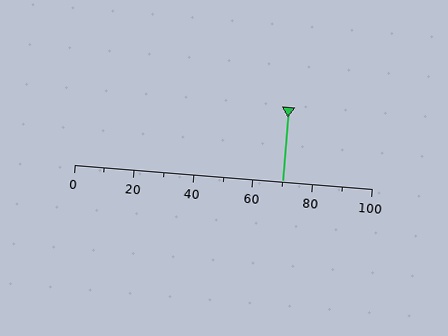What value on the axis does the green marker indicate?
The marker indicates approximately 70.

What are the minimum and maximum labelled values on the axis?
The axis runs from 0 to 100.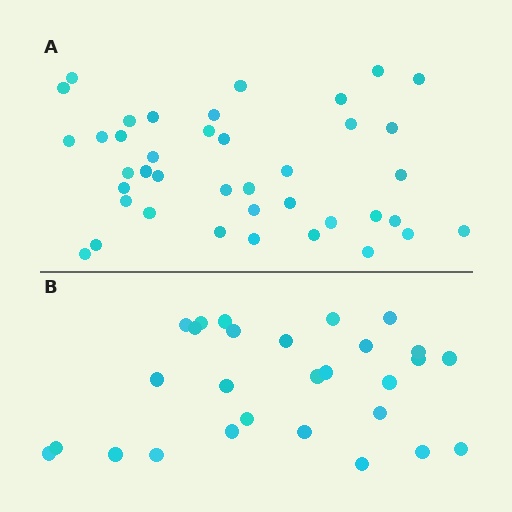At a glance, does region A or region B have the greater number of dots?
Region A (the top region) has more dots.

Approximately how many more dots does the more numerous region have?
Region A has roughly 12 or so more dots than region B.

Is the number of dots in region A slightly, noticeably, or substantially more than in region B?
Region A has noticeably more, but not dramatically so. The ratio is roughly 1.4 to 1.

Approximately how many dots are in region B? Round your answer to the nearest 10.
About 30 dots. (The exact count is 28, which rounds to 30.)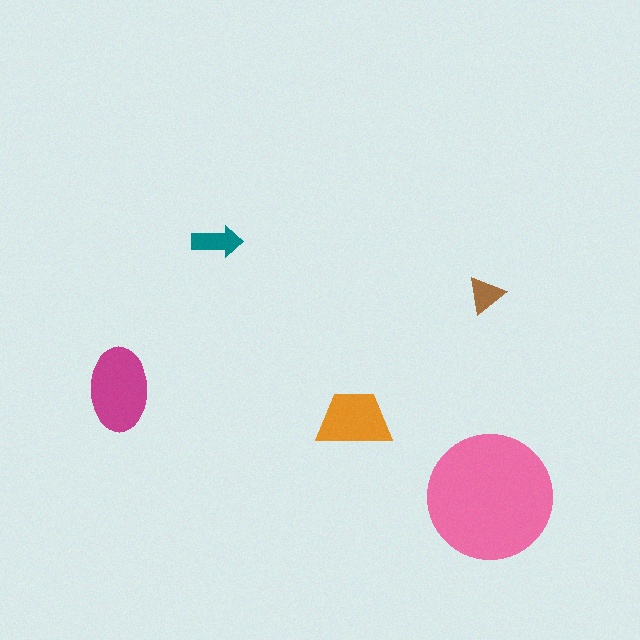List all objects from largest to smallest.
The pink circle, the magenta ellipse, the orange trapezoid, the teal arrow, the brown triangle.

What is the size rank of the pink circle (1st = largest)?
1st.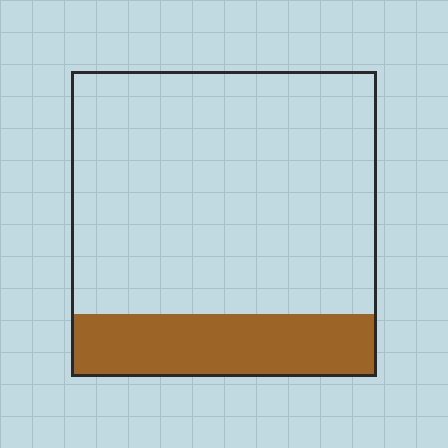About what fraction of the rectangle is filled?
About one fifth (1/5).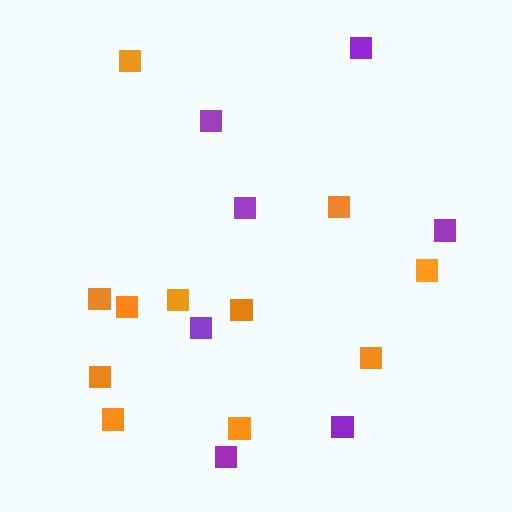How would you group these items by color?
There are 2 groups: one group of orange squares (11) and one group of purple squares (7).